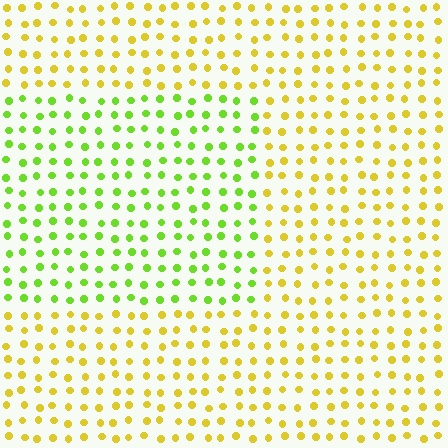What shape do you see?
I see a rectangle.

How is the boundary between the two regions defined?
The boundary is defined purely by a slight shift in hue (about 44 degrees). Spacing, size, and orientation are identical on both sides.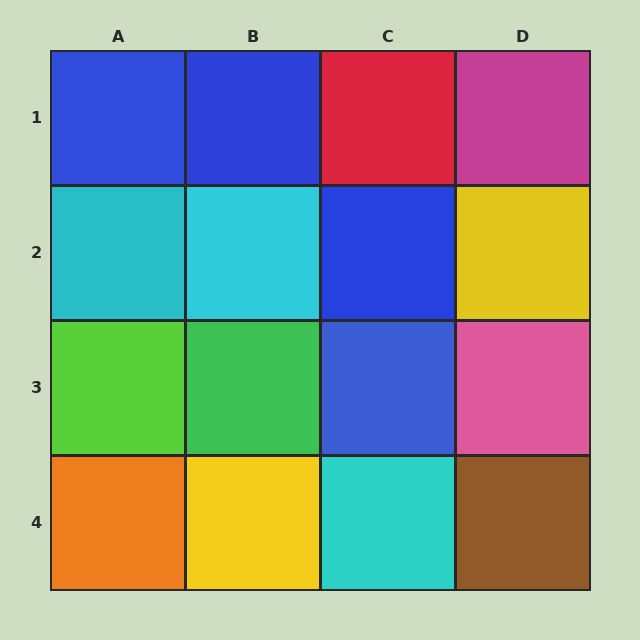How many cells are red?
1 cell is red.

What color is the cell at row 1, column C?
Red.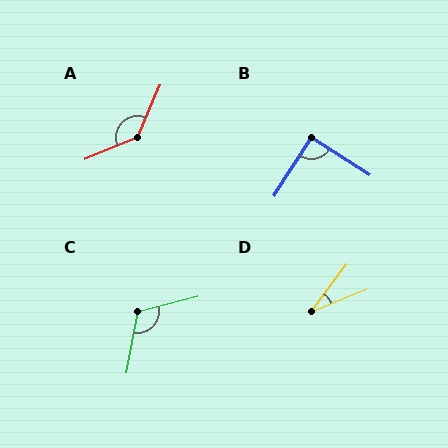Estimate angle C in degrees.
Approximately 115 degrees.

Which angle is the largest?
A, at approximately 136 degrees.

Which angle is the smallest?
D, at approximately 31 degrees.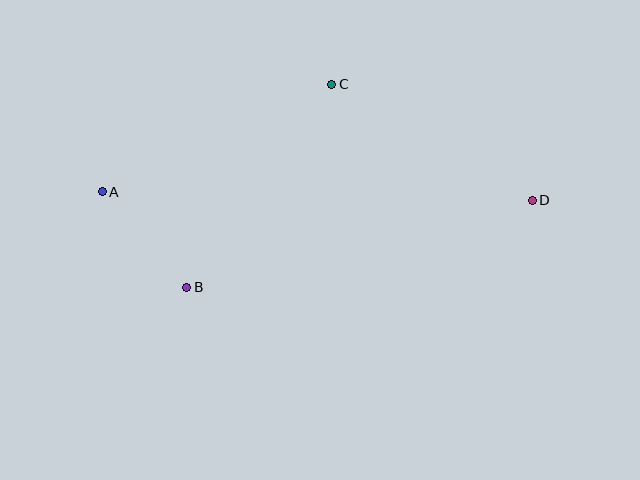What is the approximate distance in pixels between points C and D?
The distance between C and D is approximately 232 pixels.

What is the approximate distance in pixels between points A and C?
The distance between A and C is approximately 254 pixels.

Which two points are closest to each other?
Points A and B are closest to each other.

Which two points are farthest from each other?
Points A and D are farthest from each other.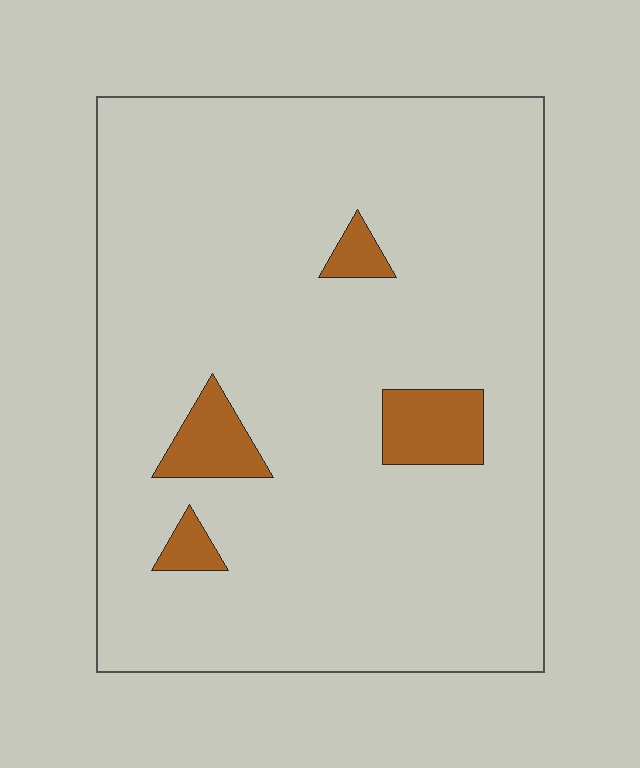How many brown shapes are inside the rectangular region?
4.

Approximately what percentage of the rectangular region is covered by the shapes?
Approximately 10%.